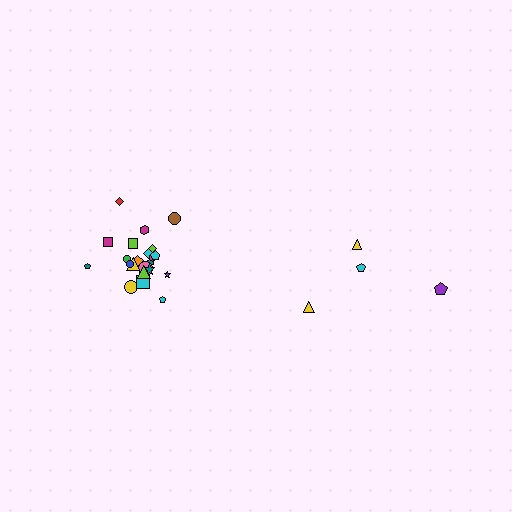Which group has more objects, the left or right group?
The left group.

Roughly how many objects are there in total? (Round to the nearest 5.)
Roughly 25 objects in total.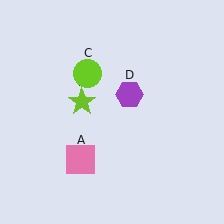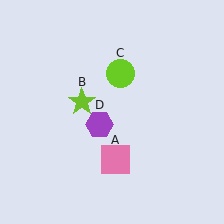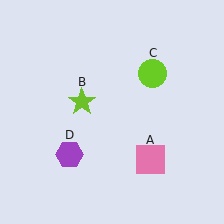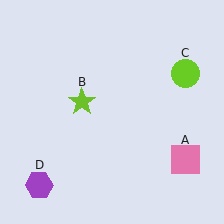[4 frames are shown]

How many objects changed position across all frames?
3 objects changed position: pink square (object A), lime circle (object C), purple hexagon (object D).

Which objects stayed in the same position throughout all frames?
Lime star (object B) remained stationary.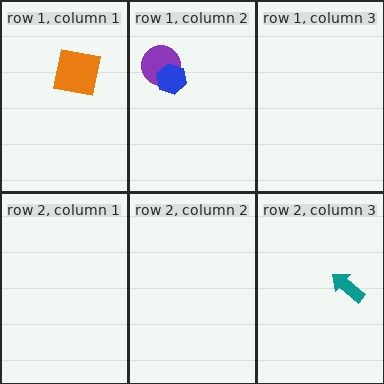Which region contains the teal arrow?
The row 2, column 3 region.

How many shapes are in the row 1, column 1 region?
1.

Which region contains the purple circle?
The row 1, column 2 region.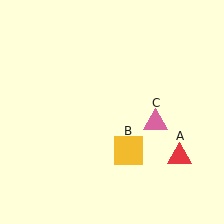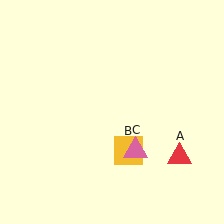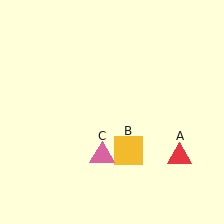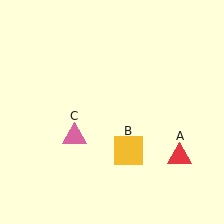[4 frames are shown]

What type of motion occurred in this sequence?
The pink triangle (object C) rotated clockwise around the center of the scene.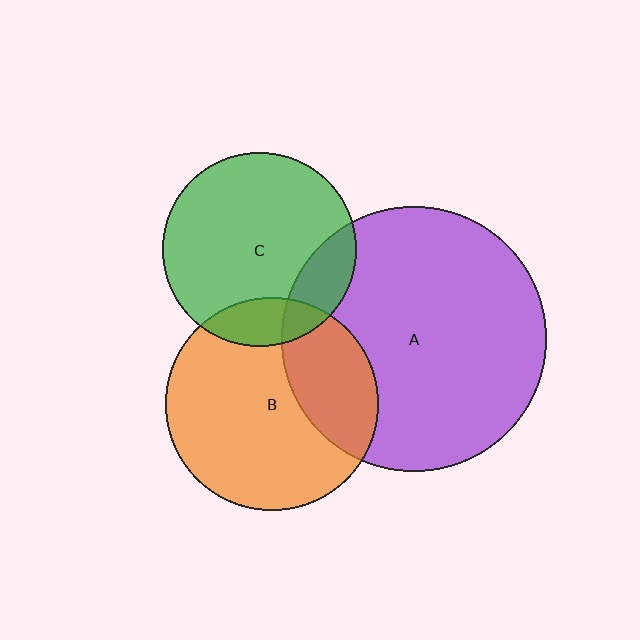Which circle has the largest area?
Circle A (purple).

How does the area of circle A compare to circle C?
Approximately 1.9 times.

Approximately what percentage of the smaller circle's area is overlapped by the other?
Approximately 15%.